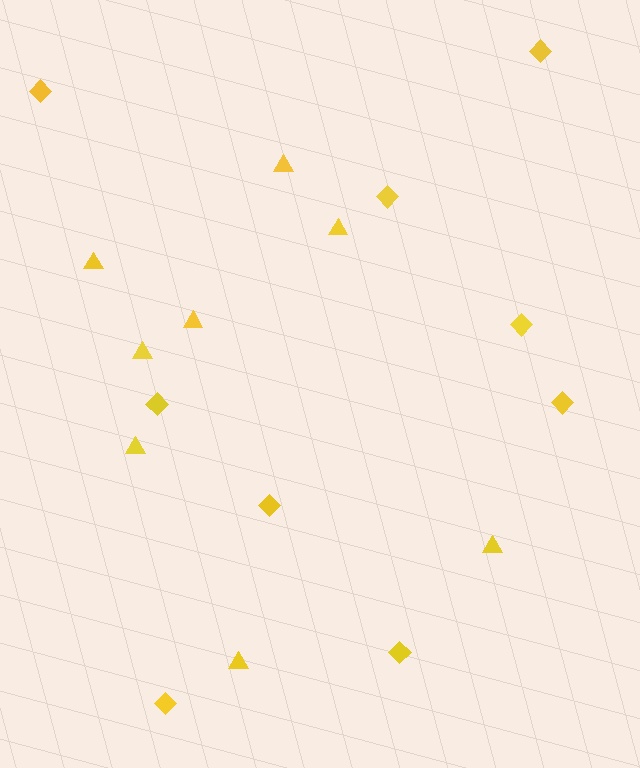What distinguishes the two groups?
There are 2 groups: one group of diamonds (9) and one group of triangles (8).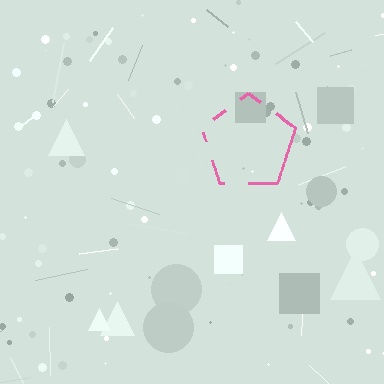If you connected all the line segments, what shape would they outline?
They would outline a pentagon.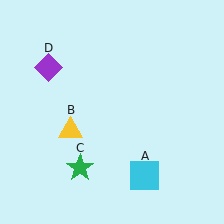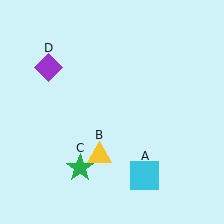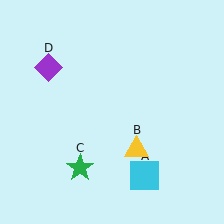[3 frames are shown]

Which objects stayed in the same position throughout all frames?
Cyan square (object A) and green star (object C) and purple diamond (object D) remained stationary.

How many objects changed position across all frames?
1 object changed position: yellow triangle (object B).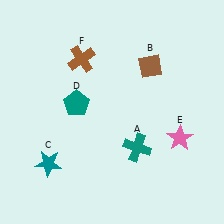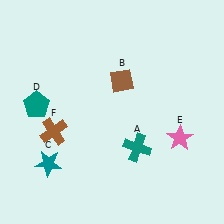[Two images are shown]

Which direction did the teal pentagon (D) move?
The teal pentagon (D) moved left.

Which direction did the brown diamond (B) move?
The brown diamond (B) moved left.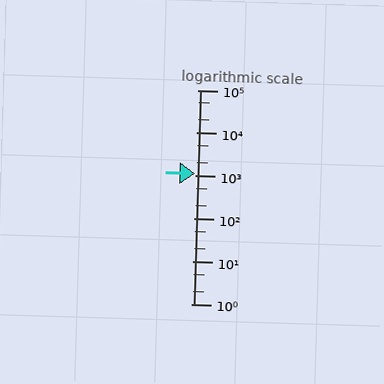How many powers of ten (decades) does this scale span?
The scale spans 5 decades, from 1 to 100000.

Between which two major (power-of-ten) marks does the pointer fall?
The pointer is between 1000 and 10000.